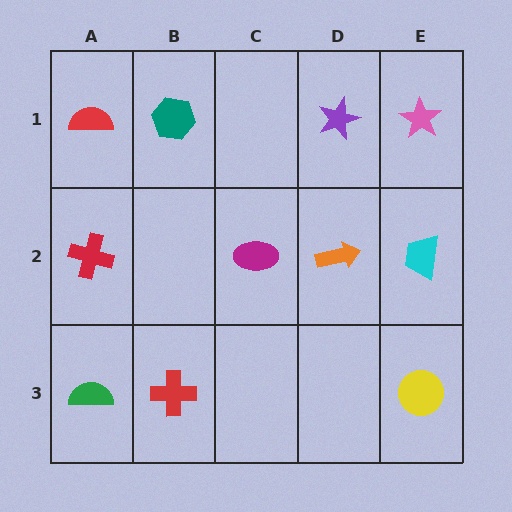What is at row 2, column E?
A cyan trapezoid.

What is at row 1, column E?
A pink star.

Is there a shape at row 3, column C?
No, that cell is empty.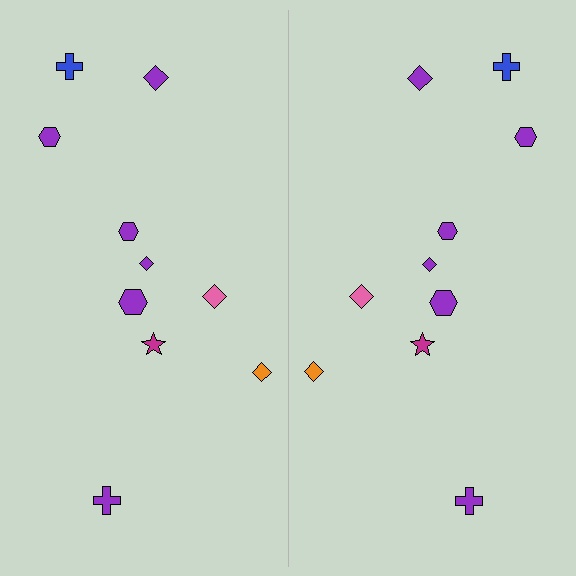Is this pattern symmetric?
Yes, this pattern has bilateral (reflection) symmetry.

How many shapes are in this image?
There are 20 shapes in this image.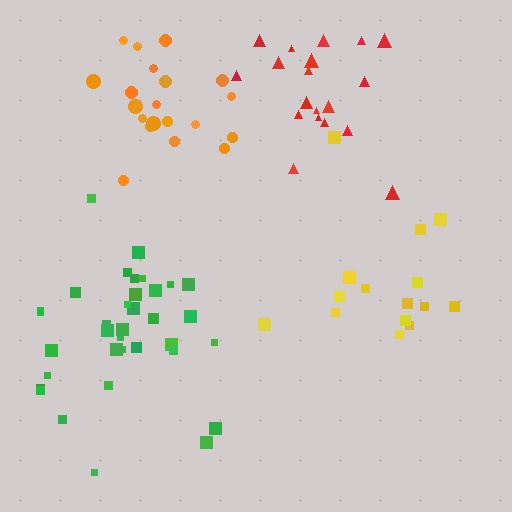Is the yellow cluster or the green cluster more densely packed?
Green.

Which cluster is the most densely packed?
Green.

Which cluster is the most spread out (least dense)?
Red.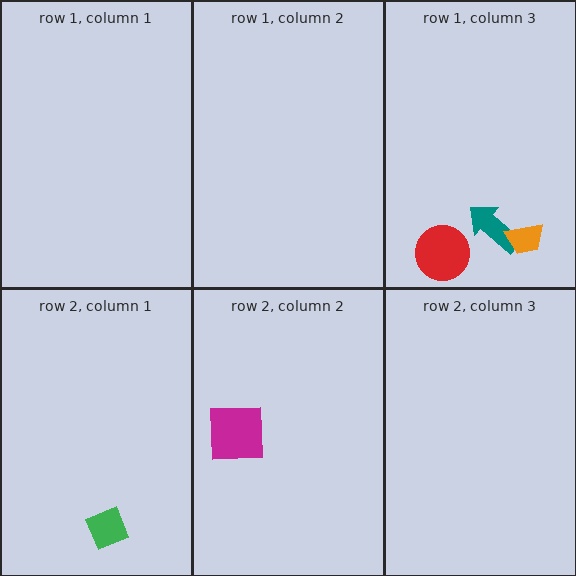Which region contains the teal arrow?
The row 1, column 3 region.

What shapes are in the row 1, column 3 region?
The teal arrow, the orange trapezoid, the red circle.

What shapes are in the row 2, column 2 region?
The magenta square.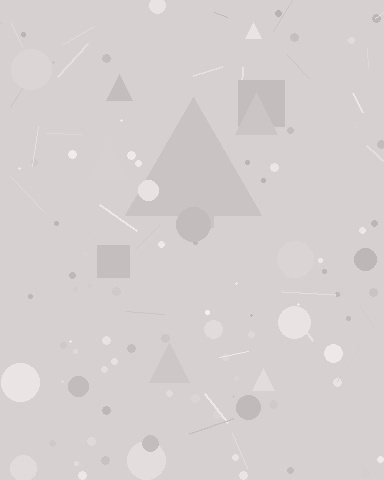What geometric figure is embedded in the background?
A triangle is embedded in the background.